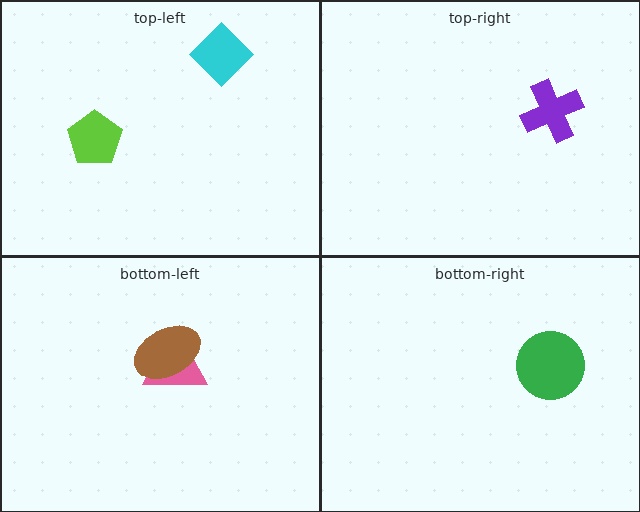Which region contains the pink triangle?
The bottom-left region.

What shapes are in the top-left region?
The lime pentagon, the cyan diamond.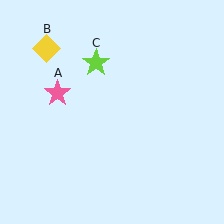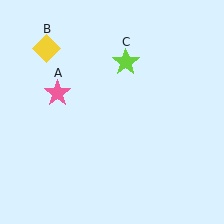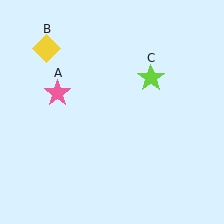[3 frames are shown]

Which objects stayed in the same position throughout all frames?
Pink star (object A) and yellow diamond (object B) remained stationary.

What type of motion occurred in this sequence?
The lime star (object C) rotated clockwise around the center of the scene.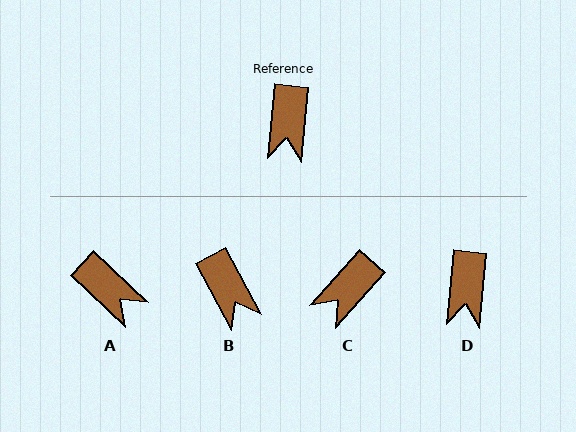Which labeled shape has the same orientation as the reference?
D.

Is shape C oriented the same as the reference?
No, it is off by about 36 degrees.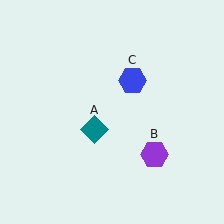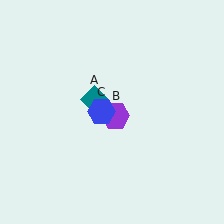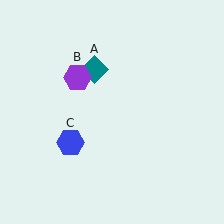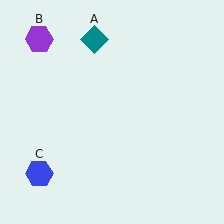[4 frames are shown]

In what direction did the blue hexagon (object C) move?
The blue hexagon (object C) moved down and to the left.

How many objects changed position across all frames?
3 objects changed position: teal diamond (object A), purple hexagon (object B), blue hexagon (object C).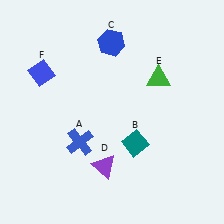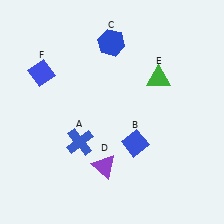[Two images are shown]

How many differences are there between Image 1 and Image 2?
There is 1 difference between the two images.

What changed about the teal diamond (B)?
In Image 1, B is teal. In Image 2, it changed to blue.